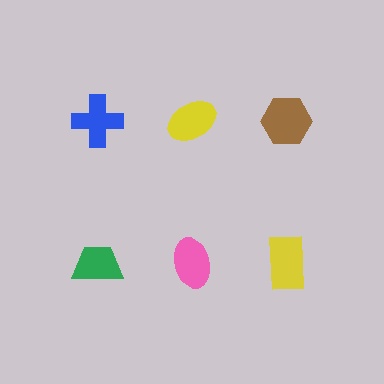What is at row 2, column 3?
A yellow rectangle.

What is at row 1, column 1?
A blue cross.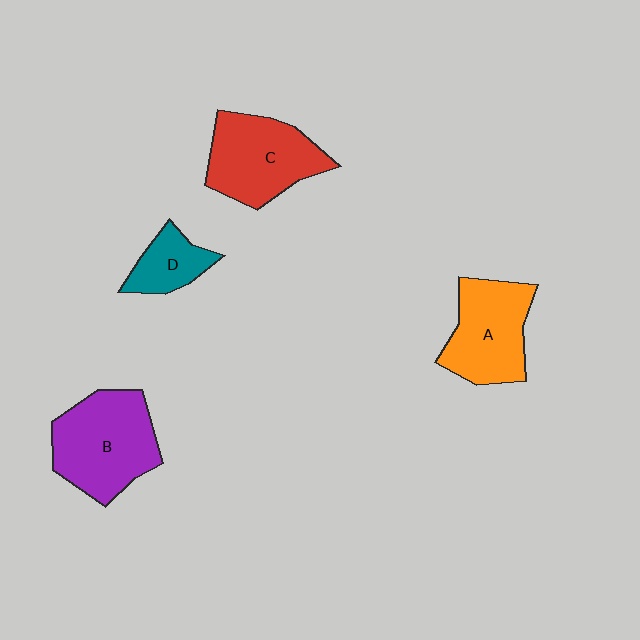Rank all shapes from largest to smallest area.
From largest to smallest: B (purple), C (red), A (orange), D (teal).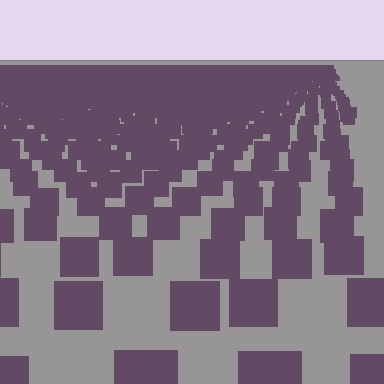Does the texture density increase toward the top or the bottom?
Density increases toward the top.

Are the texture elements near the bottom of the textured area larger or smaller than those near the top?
Larger. Near the bottom, elements are closer to the viewer and appear at a bigger on-screen size.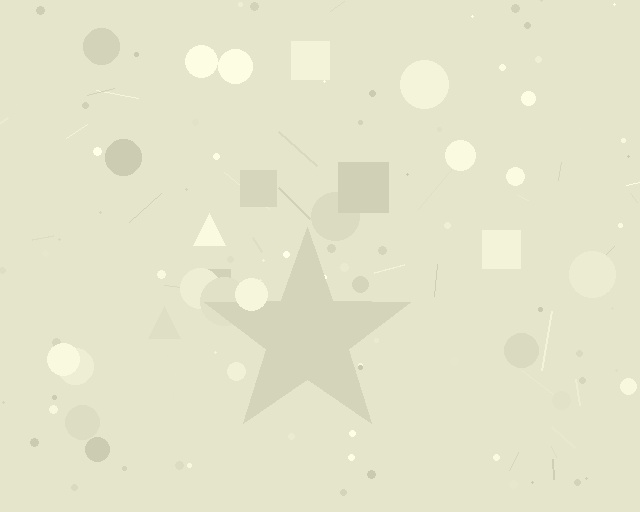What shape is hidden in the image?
A star is hidden in the image.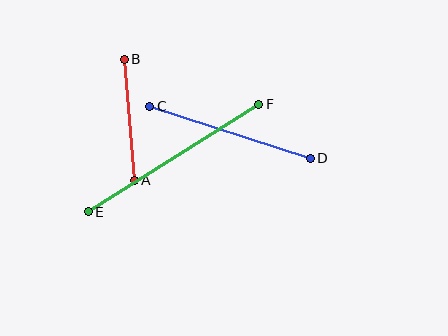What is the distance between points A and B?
The distance is approximately 121 pixels.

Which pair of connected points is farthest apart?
Points E and F are farthest apart.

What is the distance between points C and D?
The distance is approximately 169 pixels.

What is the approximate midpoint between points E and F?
The midpoint is at approximately (173, 158) pixels.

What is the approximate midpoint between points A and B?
The midpoint is at approximately (129, 120) pixels.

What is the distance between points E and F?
The distance is approximately 201 pixels.